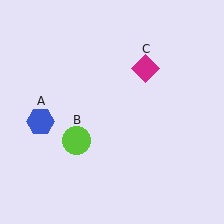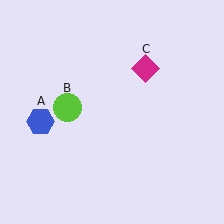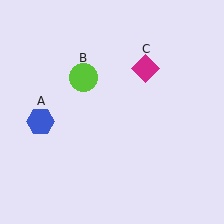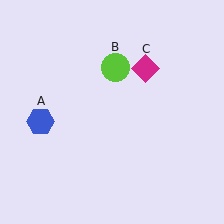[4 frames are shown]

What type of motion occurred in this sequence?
The lime circle (object B) rotated clockwise around the center of the scene.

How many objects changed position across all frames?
1 object changed position: lime circle (object B).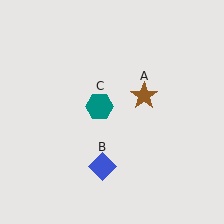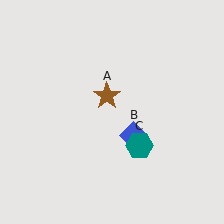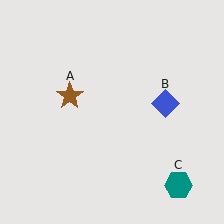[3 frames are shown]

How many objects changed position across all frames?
3 objects changed position: brown star (object A), blue diamond (object B), teal hexagon (object C).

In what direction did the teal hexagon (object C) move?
The teal hexagon (object C) moved down and to the right.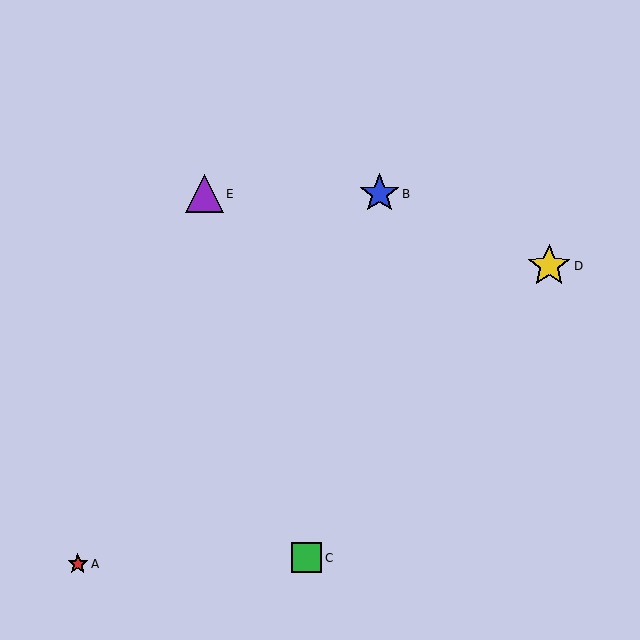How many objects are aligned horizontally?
2 objects (B, E) are aligned horizontally.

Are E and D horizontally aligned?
No, E is at y≈193 and D is at y≈266.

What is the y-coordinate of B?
Object B is at y≈194.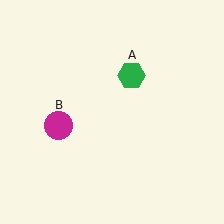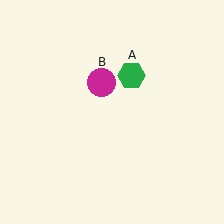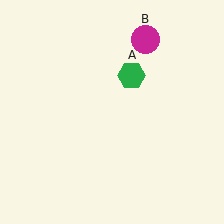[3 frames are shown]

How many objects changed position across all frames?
1 object changed position: magenta circle (object B).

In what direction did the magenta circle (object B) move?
The magenta circle (object B) moved up and to the right.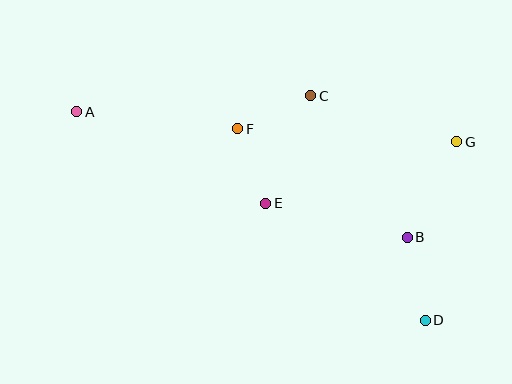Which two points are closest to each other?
Points C and F are closest to each other.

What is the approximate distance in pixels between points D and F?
The distance between D and F is approximately 268 pixels.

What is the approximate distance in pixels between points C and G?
The distance between C and G is approximately 153 pixels.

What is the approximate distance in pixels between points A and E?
The distance between A and E is approximately 210 pixels.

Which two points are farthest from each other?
Points A and D are farthest from each other.